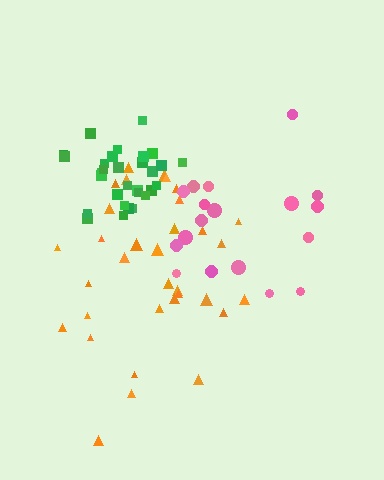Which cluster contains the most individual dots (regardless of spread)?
Orange (33).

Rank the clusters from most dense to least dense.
green, orange, pink.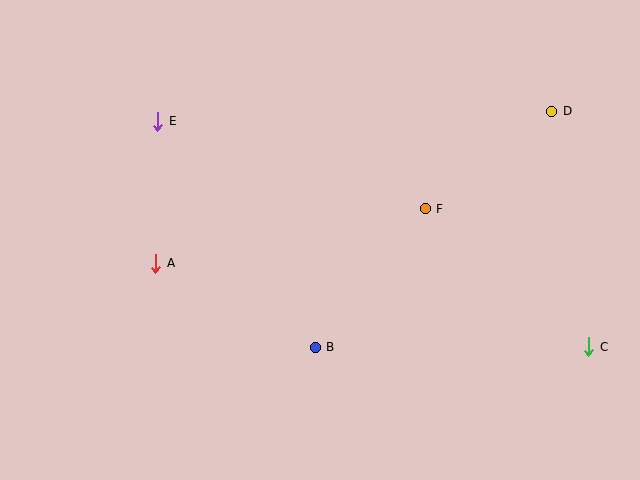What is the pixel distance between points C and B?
The distance between C and B is 274 pixels.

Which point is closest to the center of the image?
Point B at (315, 347) is closest to the center.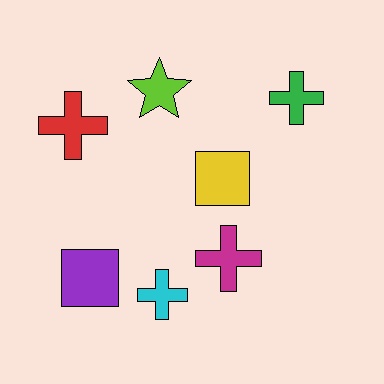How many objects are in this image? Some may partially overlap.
There are 7 objects.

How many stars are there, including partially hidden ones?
There is 1 star.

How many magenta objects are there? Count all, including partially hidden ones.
There is 1 magenta object.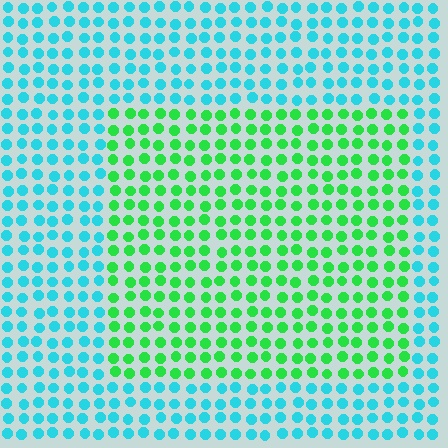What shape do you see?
I see a rectangle.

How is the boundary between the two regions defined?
The boundary is defined purely by a slight shift in hue (about 55 degrees). Spacing, size, and orientation are identical on both sides.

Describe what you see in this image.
The image is filled with small cyan elements in a uniform arrangement. A rectangle-shaped region is visible where the elements are tinted to a slightly different hue, forming a subtle color boundary.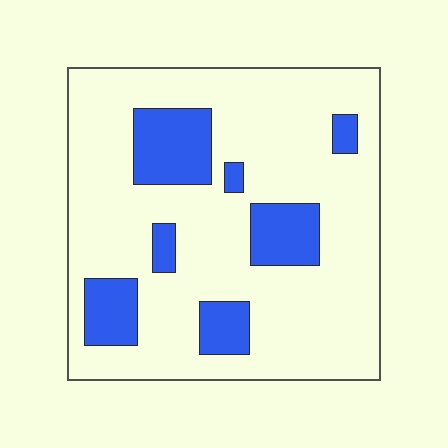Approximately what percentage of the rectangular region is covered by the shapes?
Approximately 20%.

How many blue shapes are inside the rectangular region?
7.